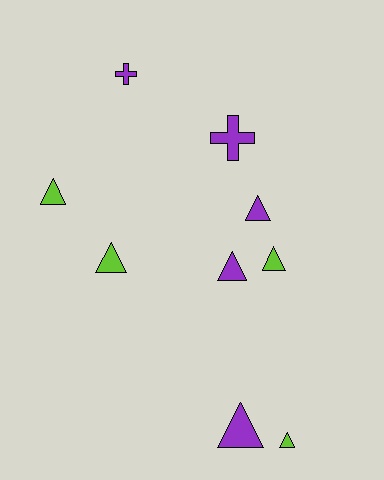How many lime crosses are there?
There are no lime crosses.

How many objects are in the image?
There are 9 objects.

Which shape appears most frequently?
Triangle, with 7 objects.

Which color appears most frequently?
Purple, with 5 objects.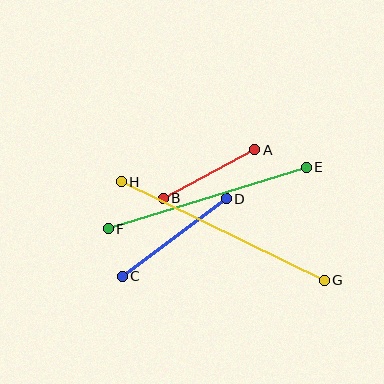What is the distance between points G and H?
The distance is approximately 226 pixels.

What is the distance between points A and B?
The distance is approximately 104 pixels.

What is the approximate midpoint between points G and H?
The midpoint is at approximately (223, 231) pixels.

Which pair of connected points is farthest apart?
Points G and H are farthest apart.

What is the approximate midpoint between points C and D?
The midpoint is at approximately (174, 237) pixels.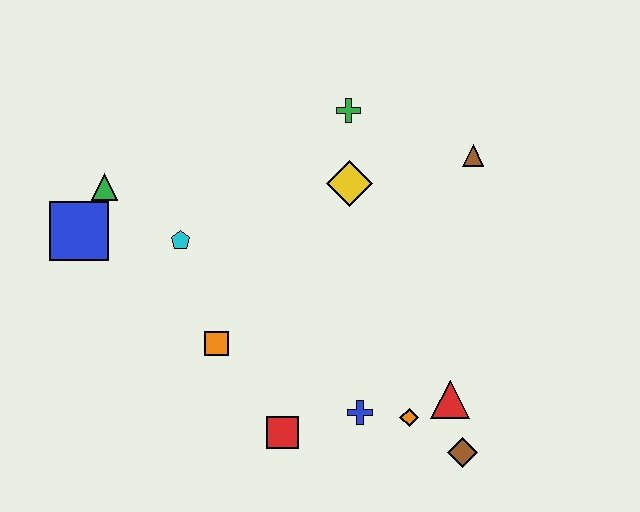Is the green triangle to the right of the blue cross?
No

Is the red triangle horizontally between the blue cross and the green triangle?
No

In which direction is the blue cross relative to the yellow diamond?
The blue cross is below the yellow diamond.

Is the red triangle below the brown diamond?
No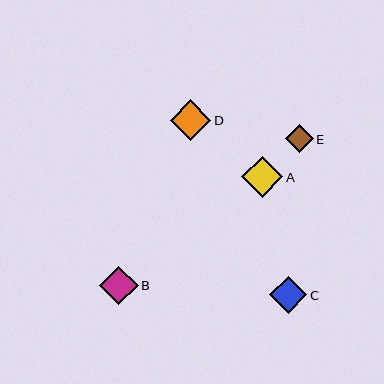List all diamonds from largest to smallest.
From largest to smallest: A, D, B, C, E.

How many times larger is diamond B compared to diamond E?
Diamond B is approximately 1.4 times the size of diamond E.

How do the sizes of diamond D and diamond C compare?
Diamond D and diamond C are approximately the same size.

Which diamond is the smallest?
Diamond E is the smallest with a size of approximately 28 pixels.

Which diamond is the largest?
Diamond A is the largest with a size of approximately 41 pixels.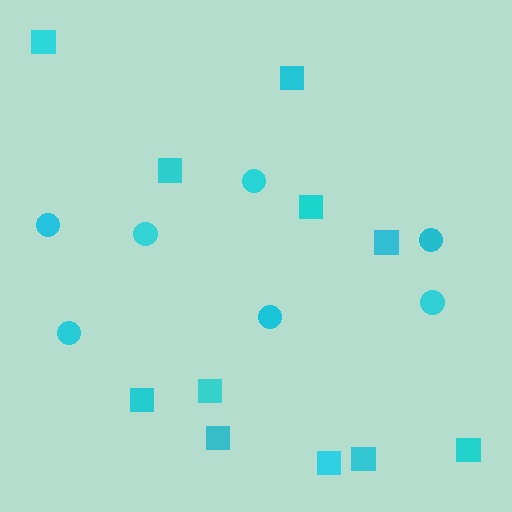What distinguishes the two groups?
There are 2 groups: one group of squares (11) and one group of circles (7).